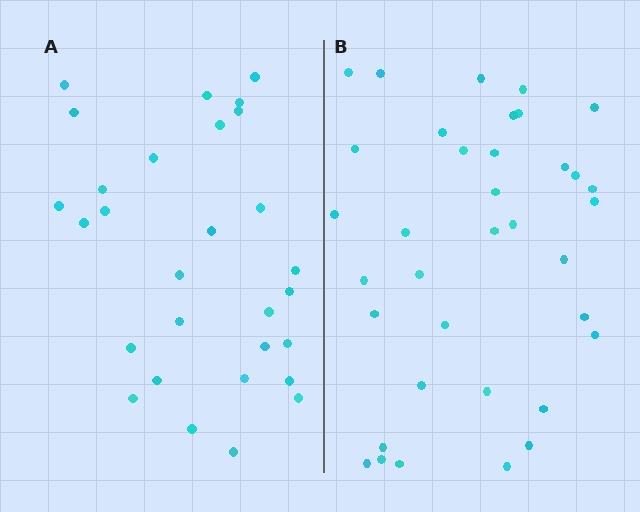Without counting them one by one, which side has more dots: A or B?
Region B (the right region) has more dots.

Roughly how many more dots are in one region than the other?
Region B has roughly 8 or so more dots than region A.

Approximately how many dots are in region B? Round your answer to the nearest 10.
About 40 dots. (The exact count is 36, which rounds to 40.)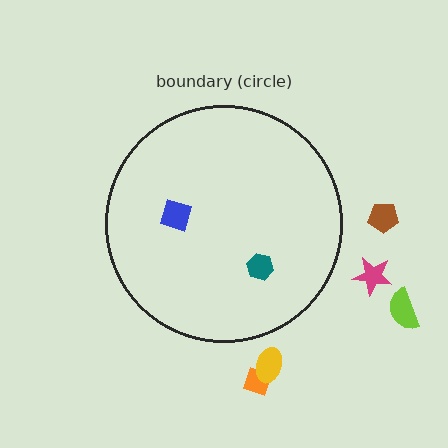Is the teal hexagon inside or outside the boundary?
Inside.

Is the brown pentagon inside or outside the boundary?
Outside.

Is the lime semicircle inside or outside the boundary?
Outside.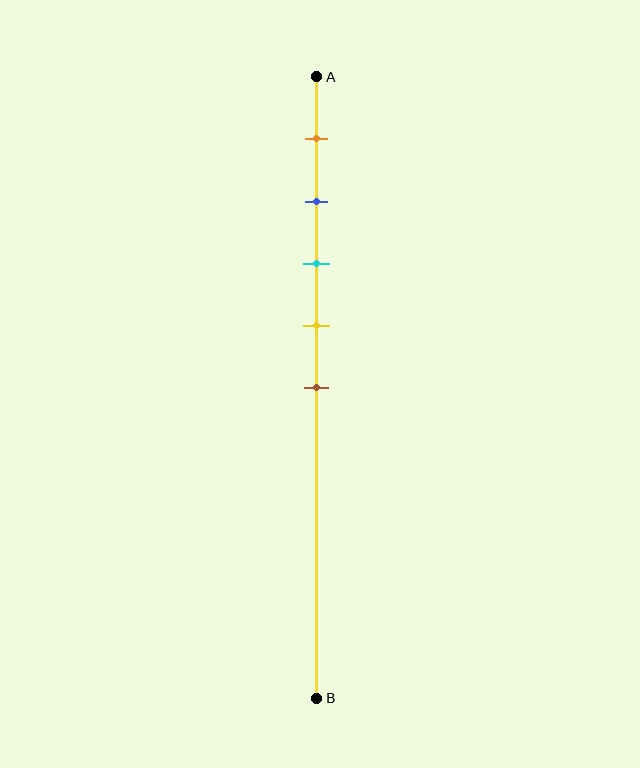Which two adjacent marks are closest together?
The blue and cyan marks are the closest adjacent pair.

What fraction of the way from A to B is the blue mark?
The blue mark is approximately 20% (0.2) of the way from A to B.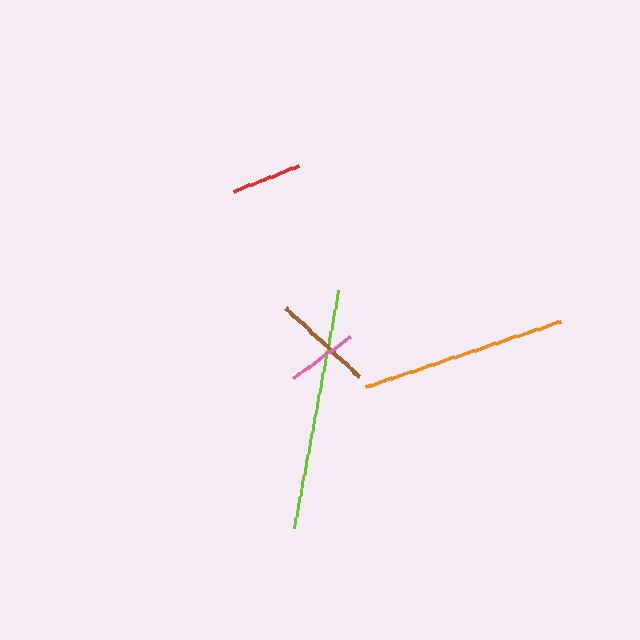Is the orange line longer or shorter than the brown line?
The orange line is longer than the brown line.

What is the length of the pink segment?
The pink segment is approximately 70 pixels long.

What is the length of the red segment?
The red segment is approximately 70 pixels long.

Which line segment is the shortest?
The red line is the shortest at approximately 70 pixels.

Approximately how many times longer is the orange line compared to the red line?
The orange line is approximately 2.9 times the length of the red line.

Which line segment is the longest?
The lime line is the longest at approximately 243 pixels.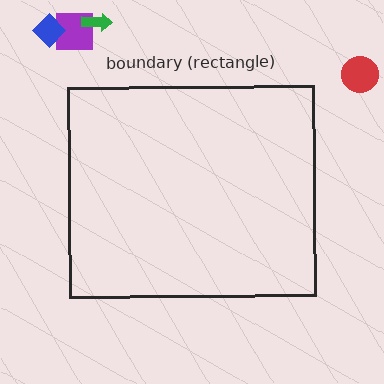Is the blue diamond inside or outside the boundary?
Outside.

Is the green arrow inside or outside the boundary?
Outside.